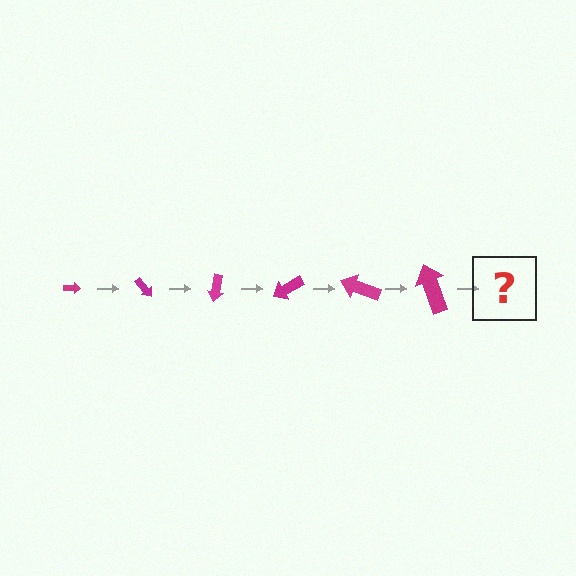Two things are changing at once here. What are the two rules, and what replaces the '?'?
The two rules are that the arrow grows larger each step and it rotates 50 degrees each step. The '?' should be an arrow, larger than the previous one and rotated 300 degrees from the start.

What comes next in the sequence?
The next element should be an arrow, larger than the previous one and rotated 300 degrees from the start.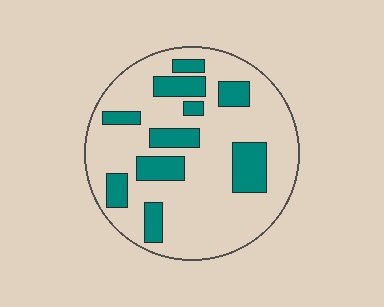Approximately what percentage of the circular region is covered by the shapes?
Approximately 25%.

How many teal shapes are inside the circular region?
10.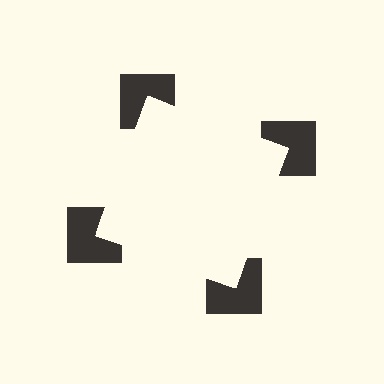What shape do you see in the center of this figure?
An illusory square — its edges are inferred from the aligned wedge cuts in the notched squares, not physically drawn.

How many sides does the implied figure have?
4 sides.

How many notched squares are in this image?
There are 4 — one at each vertex of the illusory square.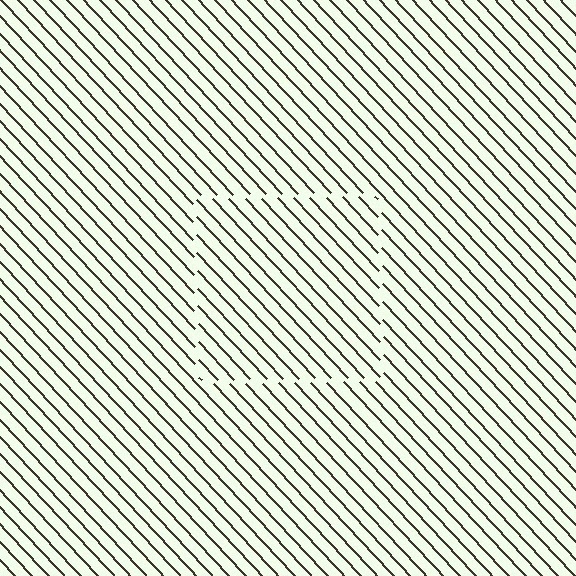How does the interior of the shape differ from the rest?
The interior of the shape contains the same grating, shifted by half a period — the contour is defined by the phase discontinuity where line-ends from the inner and outer gratings abut.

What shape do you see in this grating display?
An illusory square. The interior of the shape contains the same grating, shifted by half a period — the contour is defined by the phase discontinuity where line-ends from the inner and outer gratings abut.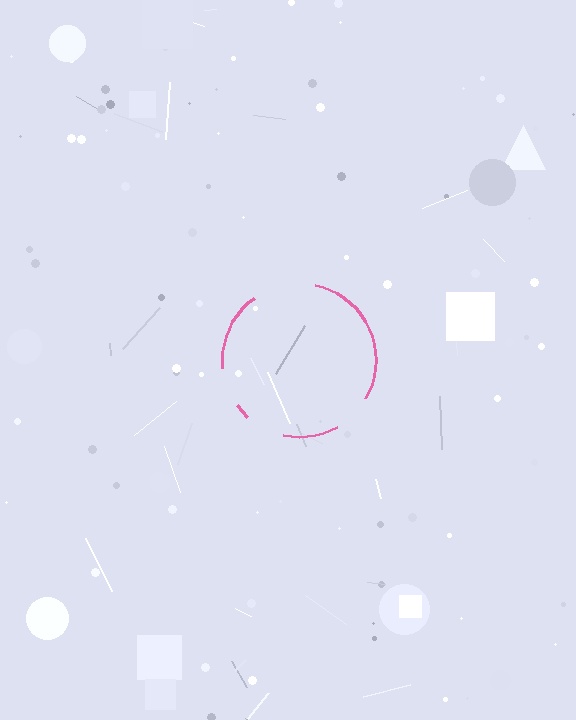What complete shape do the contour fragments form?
The contour fragments form a circle.